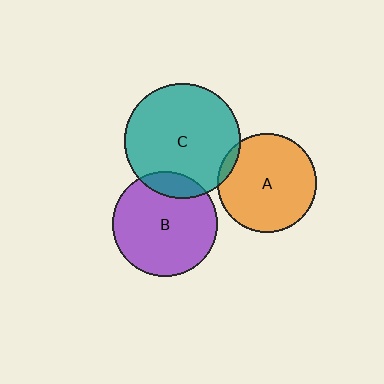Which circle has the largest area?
Circle C (teal).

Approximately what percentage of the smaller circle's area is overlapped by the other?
Approximately 5%.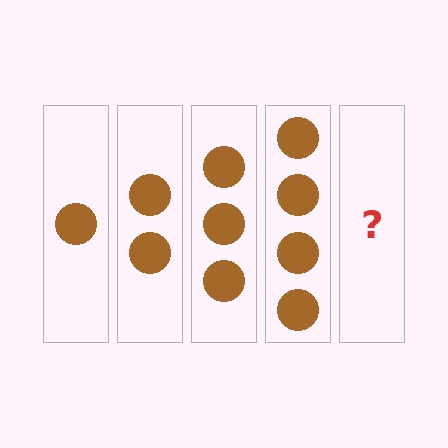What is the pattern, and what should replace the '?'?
The pattern is that each step adds one more circle. The '?' should be 5 circles.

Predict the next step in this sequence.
The next step is 5 circles.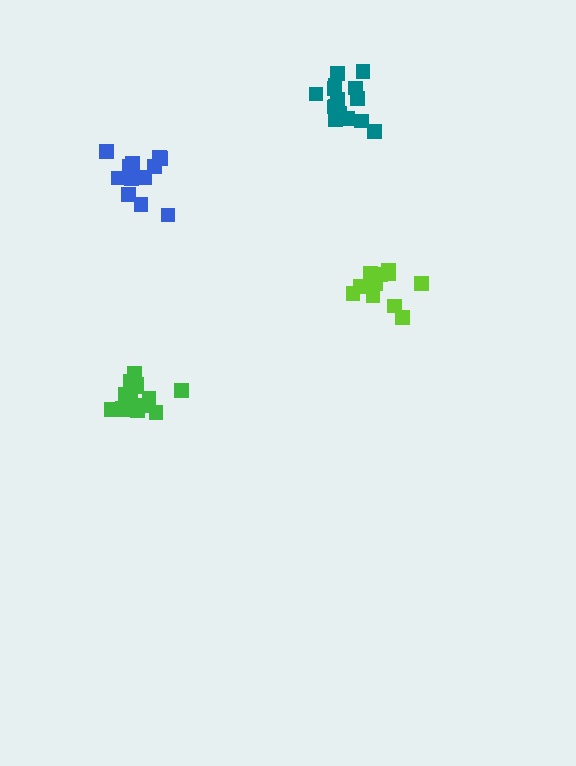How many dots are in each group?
Group 1: 12 dots, Group 2: 14 dots, Group 3: 13 dots, Group 4: 15 dots (54 total).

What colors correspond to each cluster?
The clusters are colored: blue, green, lime, teal.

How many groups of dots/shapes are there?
There are 4 groups.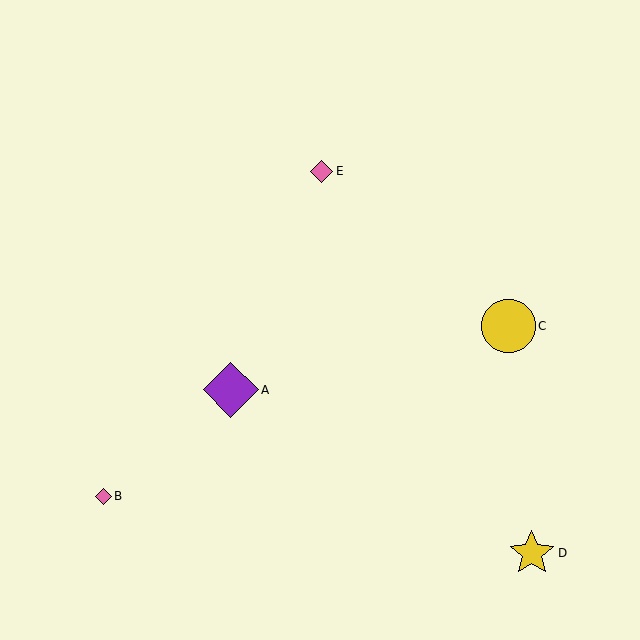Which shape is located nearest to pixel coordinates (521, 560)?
The yellow star (labeled D) at (532, 553) is nearest to that location.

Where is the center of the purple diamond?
The center of the purple diamond is at (231, 390).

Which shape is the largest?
The purple diamond (labeled A) is the largest.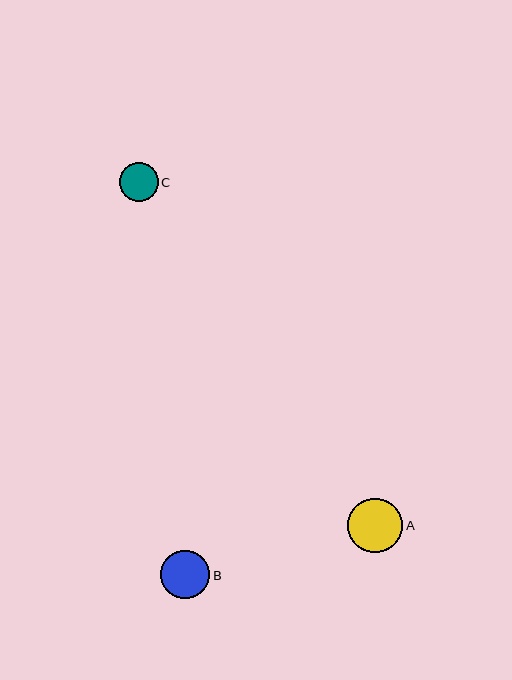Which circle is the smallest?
Circle C is the smallest with a size of approximately 39 pixels.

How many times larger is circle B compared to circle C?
Circle B is approximately 1.3 times the size of circle C.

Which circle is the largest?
Circle A is the largest with a size of approximately 55 pixels.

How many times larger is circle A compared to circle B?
Circle A is approximately 1.1 times the size of circle B.